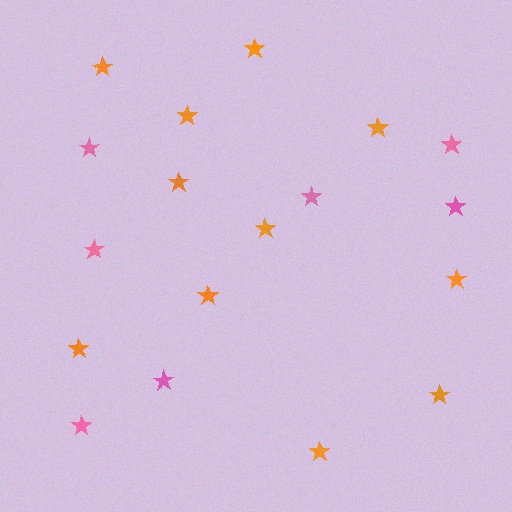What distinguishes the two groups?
There are 2 groups: one group of pink stars (7) and one group of orange stars (11).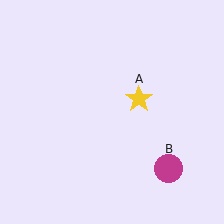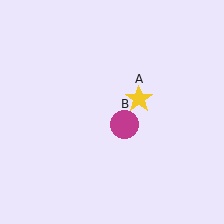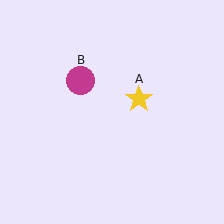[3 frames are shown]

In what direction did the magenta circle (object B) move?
The magenta circle (object B) moved up and to the left.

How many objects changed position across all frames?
1 object changed position: magenta circle (object B).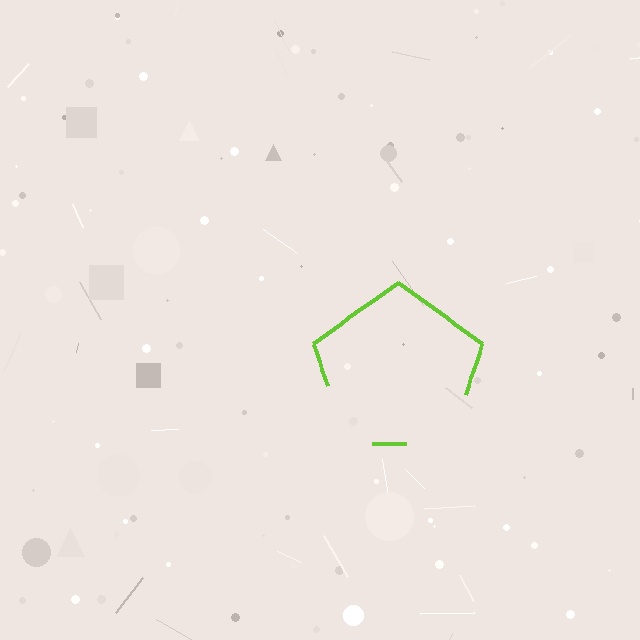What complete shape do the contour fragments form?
The contour fragments form a pentagon.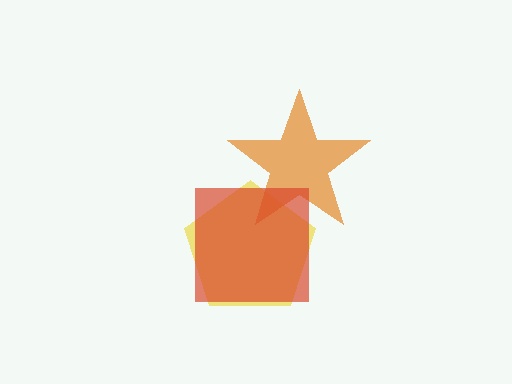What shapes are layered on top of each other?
The layered shapes are: a yellow pentagon, an orange star, a red square.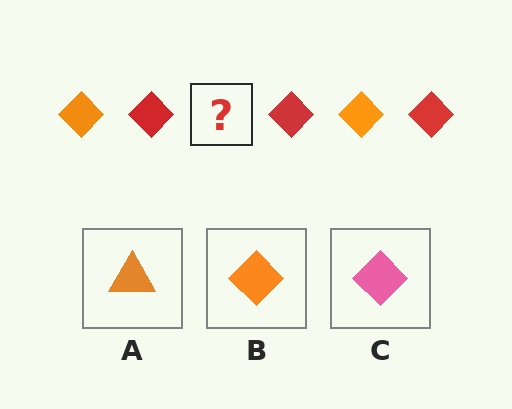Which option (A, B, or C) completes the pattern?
B.